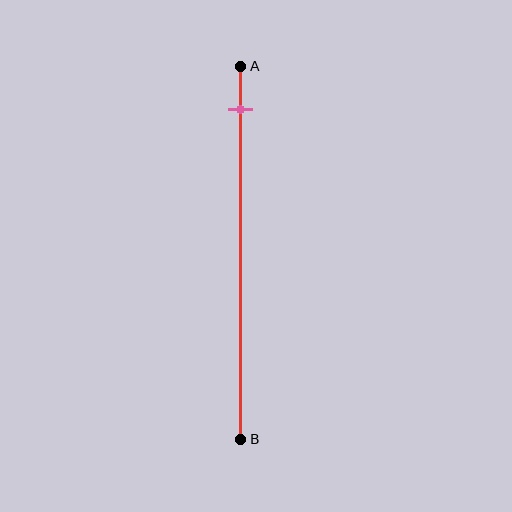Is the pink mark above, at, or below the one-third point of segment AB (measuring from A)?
The pink mark is above the one-third point of segment AB.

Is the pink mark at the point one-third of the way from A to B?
No, the mark is at about 10% from A, not at the 33% one-third point.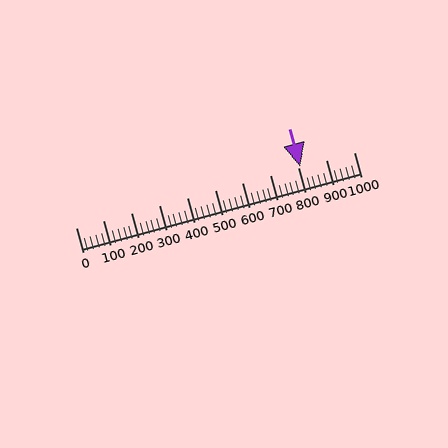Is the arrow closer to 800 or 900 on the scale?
The arrow is closer to 800.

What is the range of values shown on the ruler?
The ruler shows values from 0 to 1000.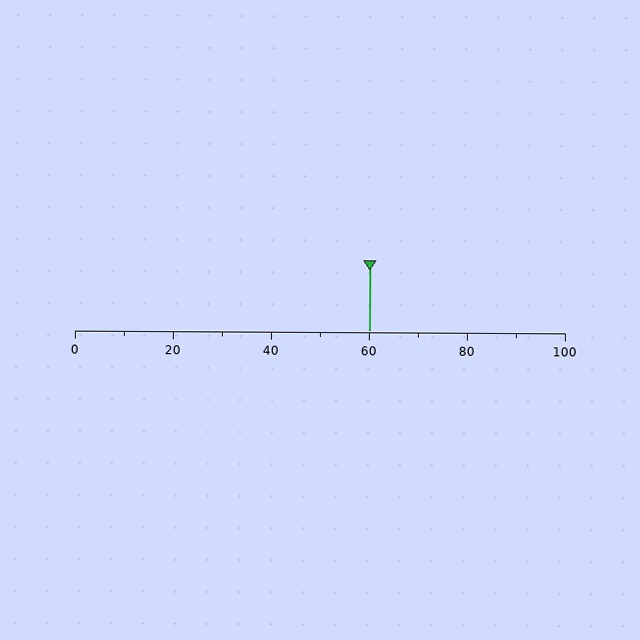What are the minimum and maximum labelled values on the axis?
The axis runs from 0 to 100.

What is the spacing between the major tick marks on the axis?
The major ticks are spaced 20 apart.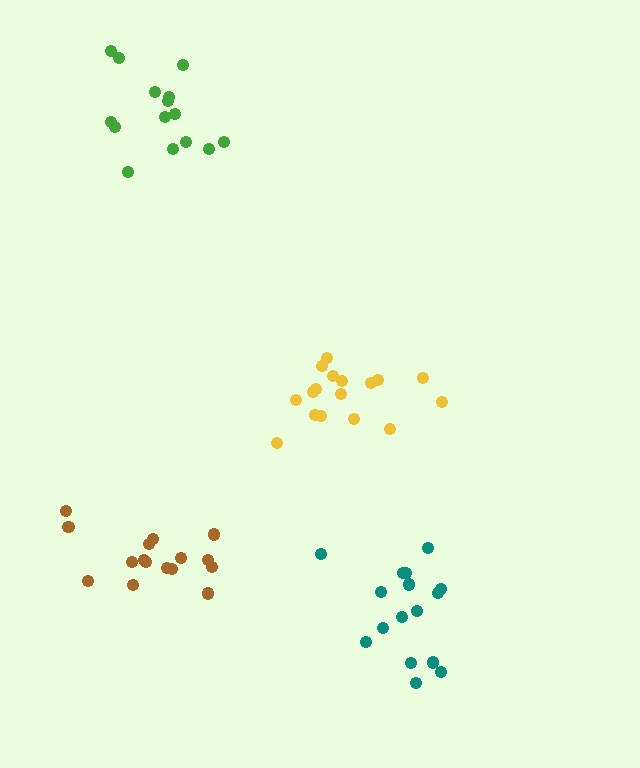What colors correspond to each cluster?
The clusters are colored: teal, yellow, green, brown.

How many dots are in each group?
Group 1: 16 dots, Group 2: 17 dots, Group 3: 15 dots, Group 4: 16 dots (64 total).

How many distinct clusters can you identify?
There are 4 distinct clusters.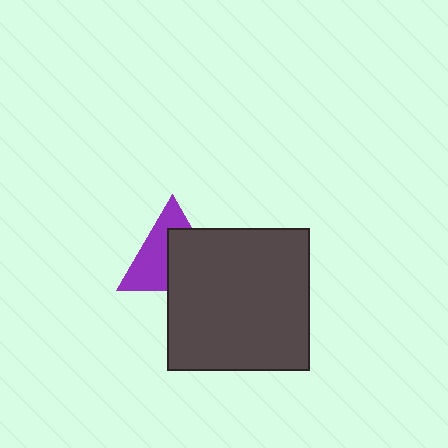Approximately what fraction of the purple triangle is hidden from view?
Roughly 49% of the purple triangle is hidden behind the dark gray square.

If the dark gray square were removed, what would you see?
You would see the complete purple triangle.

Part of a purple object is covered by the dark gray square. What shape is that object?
It is a triangle.